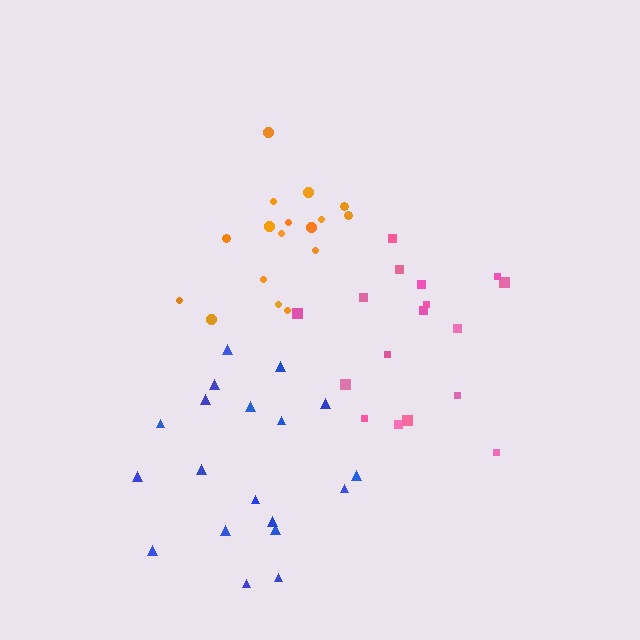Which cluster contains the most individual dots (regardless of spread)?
Blue (19).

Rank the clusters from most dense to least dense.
orange, blue, pink.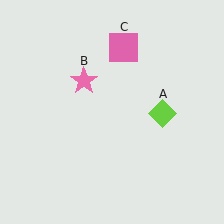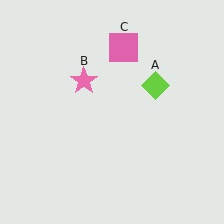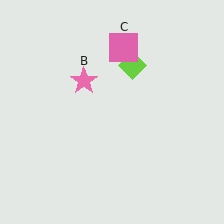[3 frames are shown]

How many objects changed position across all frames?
1 object changed position: lime diamond (object A).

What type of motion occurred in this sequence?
The lime diamond (object A) rotated counterclockwise around the center of the scene.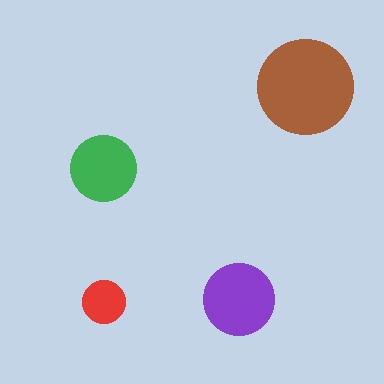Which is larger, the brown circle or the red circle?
The brown one.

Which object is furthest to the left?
The green circle is leftmost.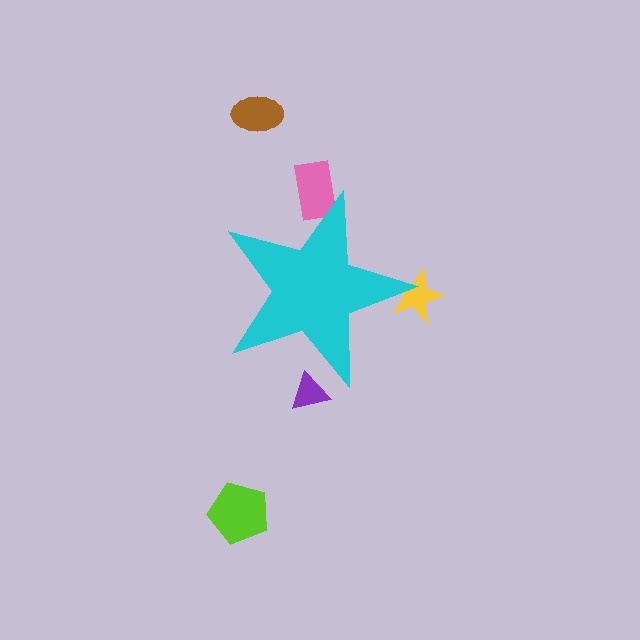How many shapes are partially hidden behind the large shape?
3 shapes are partially hidden.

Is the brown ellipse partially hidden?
No, the brown ellipse is fully visible.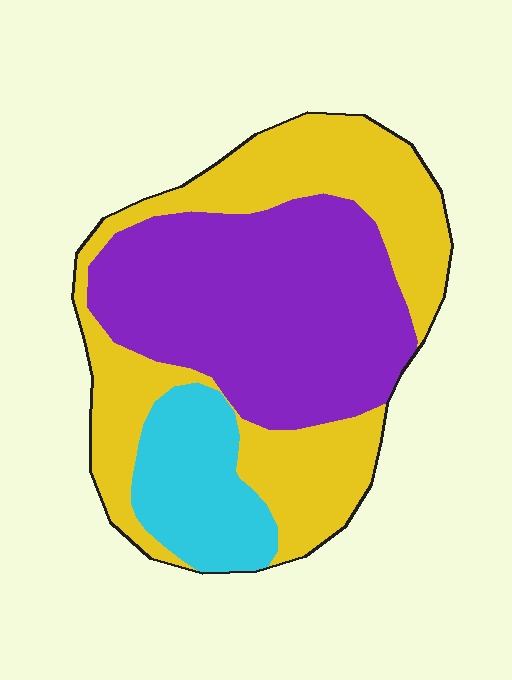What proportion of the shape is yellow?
Yellow covers 42% of the shape.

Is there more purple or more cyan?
Purple.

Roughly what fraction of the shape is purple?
Purple covers 43% of the shape.